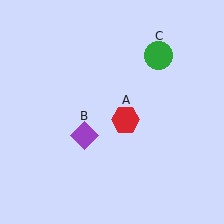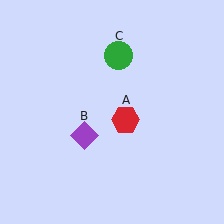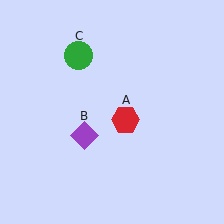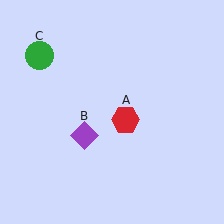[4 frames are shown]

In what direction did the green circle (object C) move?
The green circle (object C) moved left.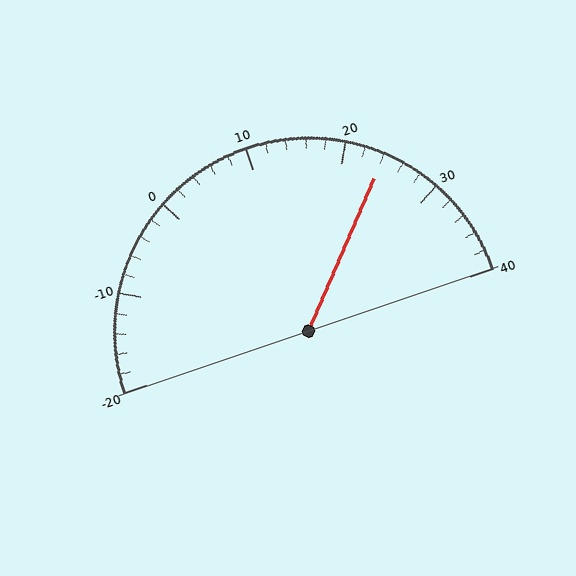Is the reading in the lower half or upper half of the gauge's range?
The reading is in the upper half of the range (-20 to 40).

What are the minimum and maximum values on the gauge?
The gauge ranges from -20 to 40.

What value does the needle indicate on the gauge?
The needle indicates approximately 24.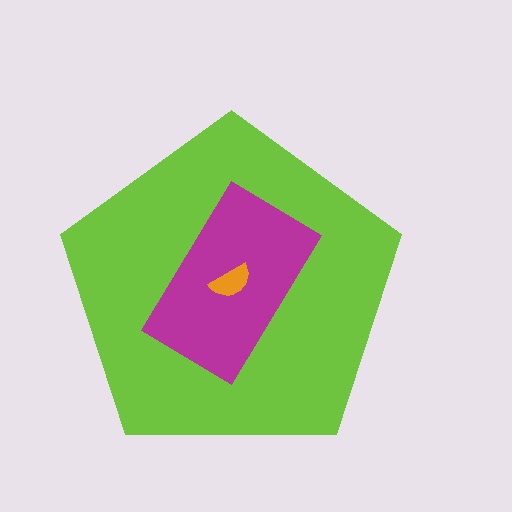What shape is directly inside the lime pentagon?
The magenta rectangle.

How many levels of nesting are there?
3.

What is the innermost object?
The orange semicircle.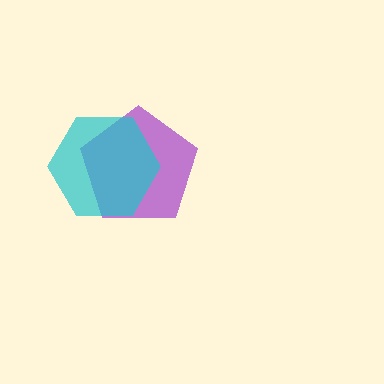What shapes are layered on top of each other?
The layered shapes are: a purple pentagon, a cyan hexagon.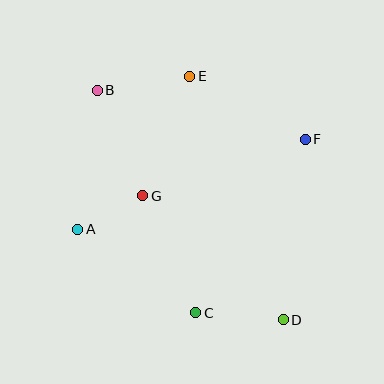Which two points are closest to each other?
Points A and G are closest to each other.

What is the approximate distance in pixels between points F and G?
The distance between F and G is approximately 172 pixels.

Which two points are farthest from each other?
Points B and D are farthest from each other.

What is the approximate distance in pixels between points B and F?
The distance between B and F is approximately 214 pixels.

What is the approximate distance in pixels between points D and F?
The distance between D and F is approximately 182 pixels.